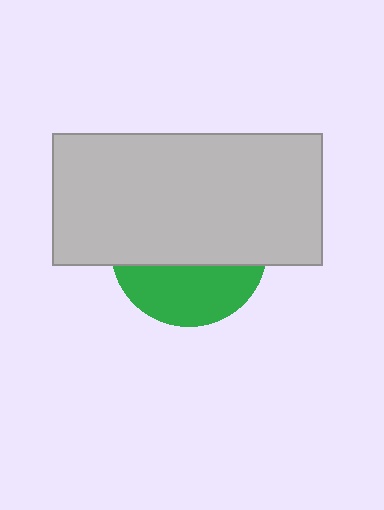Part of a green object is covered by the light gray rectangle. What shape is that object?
It is a circle.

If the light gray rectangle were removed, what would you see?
You would see the complete green circle.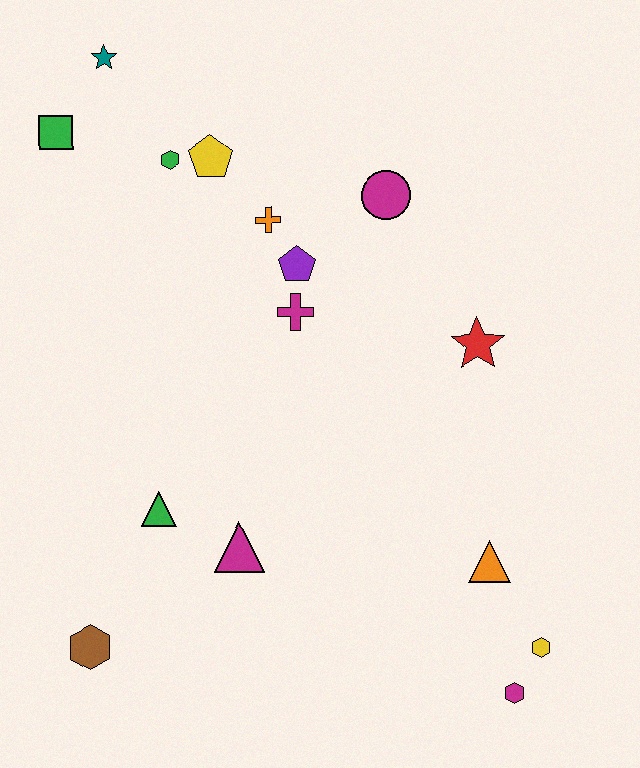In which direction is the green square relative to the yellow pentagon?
The green square is to the left of the yellow pentagon.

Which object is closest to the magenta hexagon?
The yellow hexagon is closest to the magenta hexagon.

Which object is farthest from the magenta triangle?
The teal star is farthest from the magenta triangle.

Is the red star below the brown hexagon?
No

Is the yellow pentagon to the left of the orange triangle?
Yes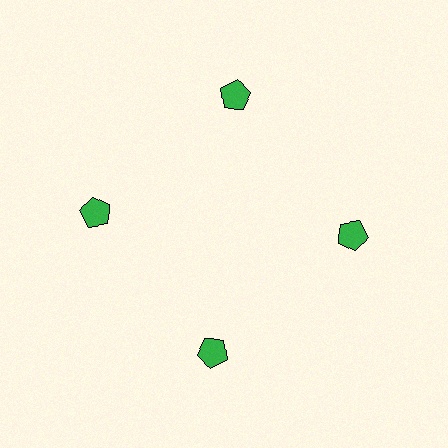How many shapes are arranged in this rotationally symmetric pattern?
There are 4 shapes, arranged in 4 groups of 1.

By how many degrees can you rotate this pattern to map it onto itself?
The pattern maps onto itself every 90 degrees of rotation.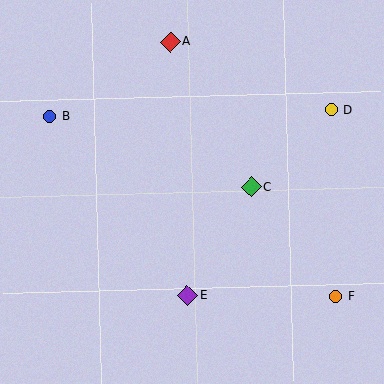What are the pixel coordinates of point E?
Point E is at (187, 296).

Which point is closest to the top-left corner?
Point B is closest to the top-left corner.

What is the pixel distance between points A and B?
The distance between A and B is 142 pixels.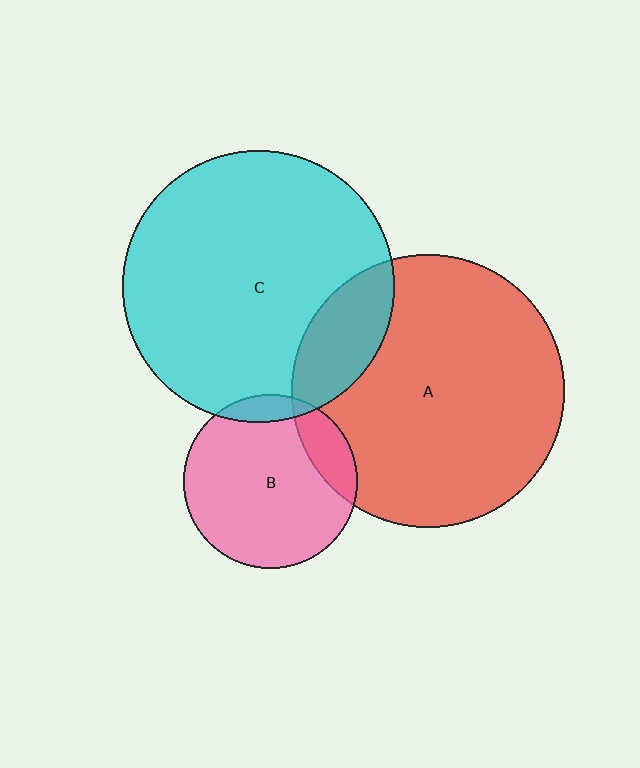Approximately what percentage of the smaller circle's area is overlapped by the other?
Approximately 15%.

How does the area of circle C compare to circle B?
Approximately 2.5 times.